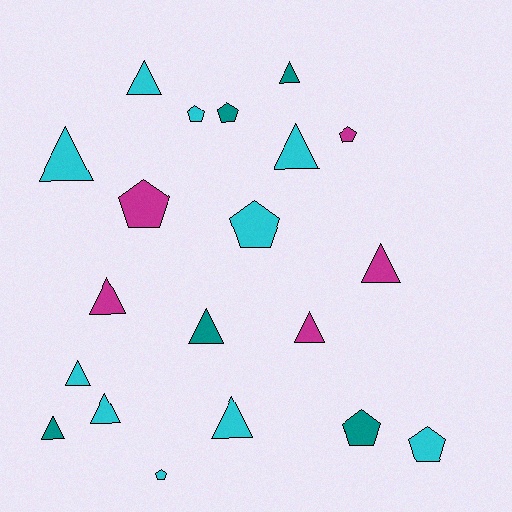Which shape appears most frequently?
Triangle, with 12 objects.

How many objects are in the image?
There are 20 objects.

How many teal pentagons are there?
There are 2 teal pentagons.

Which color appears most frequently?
Cyan, with 10 objects.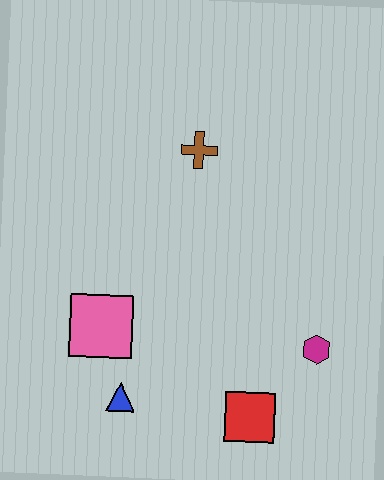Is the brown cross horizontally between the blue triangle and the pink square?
No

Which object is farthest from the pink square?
The magenta hexagon is farthest from the pink square.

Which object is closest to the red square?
The magenta hexagon is closest to the red square.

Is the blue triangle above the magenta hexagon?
No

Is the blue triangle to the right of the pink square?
Yes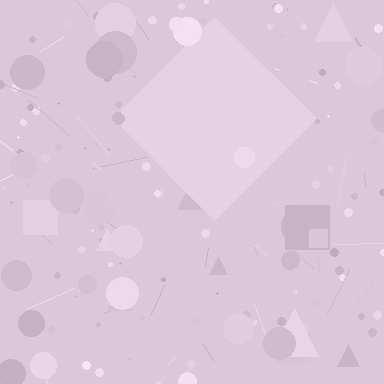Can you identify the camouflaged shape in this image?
The camouflaged shape is a diamond.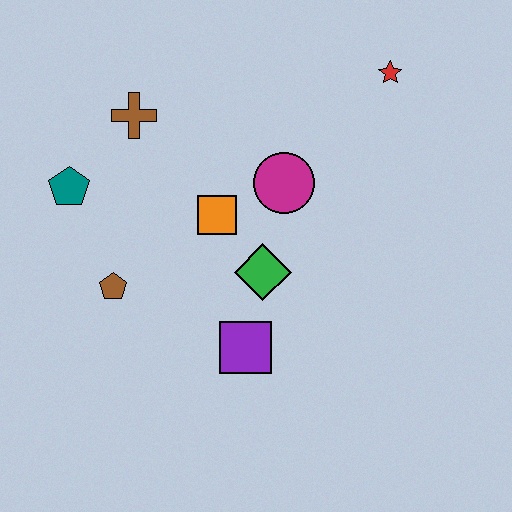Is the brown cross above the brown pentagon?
Yes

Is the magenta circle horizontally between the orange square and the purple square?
No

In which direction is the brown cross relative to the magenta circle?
The brown cross is to the left of the magenta circle.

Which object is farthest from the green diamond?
The red star is farthest from the green diamond.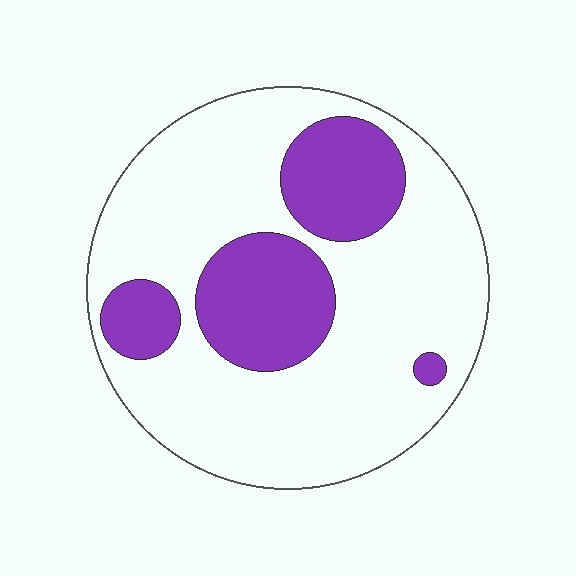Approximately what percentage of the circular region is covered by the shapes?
Approximately 25%.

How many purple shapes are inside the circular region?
4.